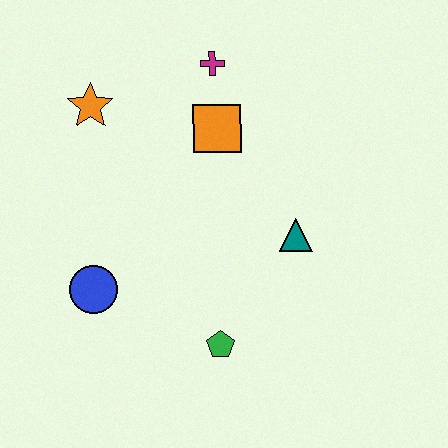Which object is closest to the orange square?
The magenta cross is closest to the orange square.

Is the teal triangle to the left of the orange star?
No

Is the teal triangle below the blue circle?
No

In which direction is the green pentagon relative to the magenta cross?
The green pentagon is below the magenta cross.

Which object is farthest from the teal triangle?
The orange star is farthest from the teal triangle.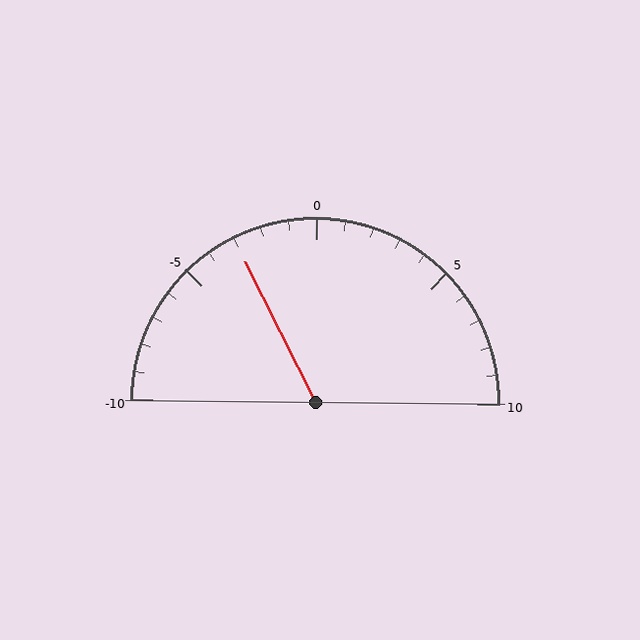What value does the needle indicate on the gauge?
The needle indicates approximately -3.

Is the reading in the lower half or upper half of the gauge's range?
The reading is in the lower half of the range (-10 to 10).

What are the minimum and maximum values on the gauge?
The gauge ranges from -10 to 10.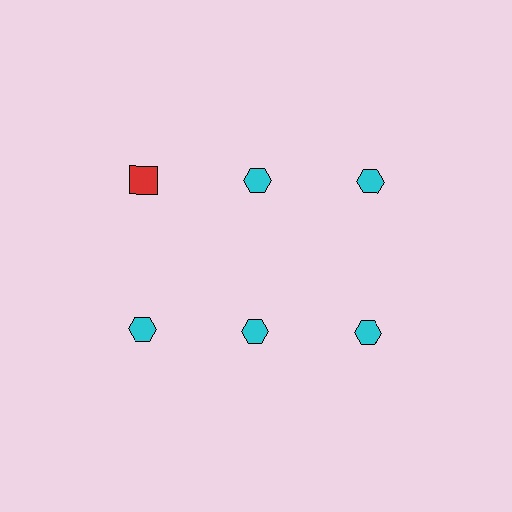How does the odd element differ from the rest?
It differs in both color (red instead of cyan) and shape (square instead of hexagon).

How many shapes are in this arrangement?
There are 6 shapes arranged in a grid pattern.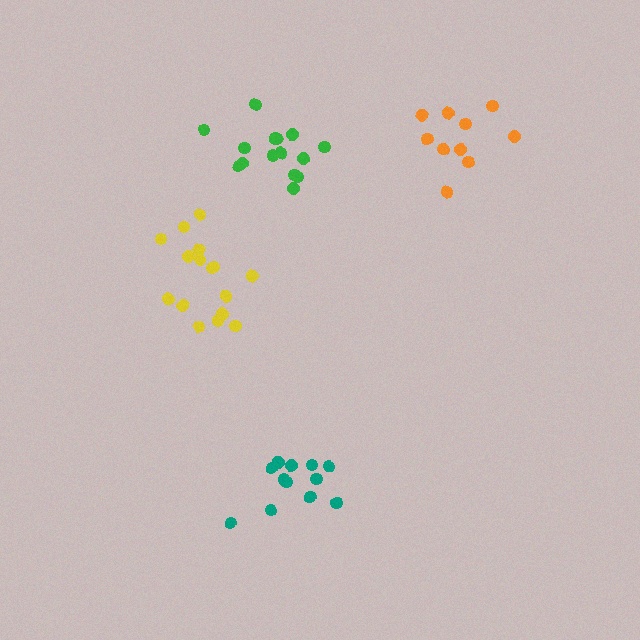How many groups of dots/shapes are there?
There are 4 groups.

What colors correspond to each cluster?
The clusters are colored: teal, green, yellow, orange.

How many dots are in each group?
Group 1: 12 dots, Group 2: 16 dots, Group 3: 16 dots, Group 4: 10 dots (54 total).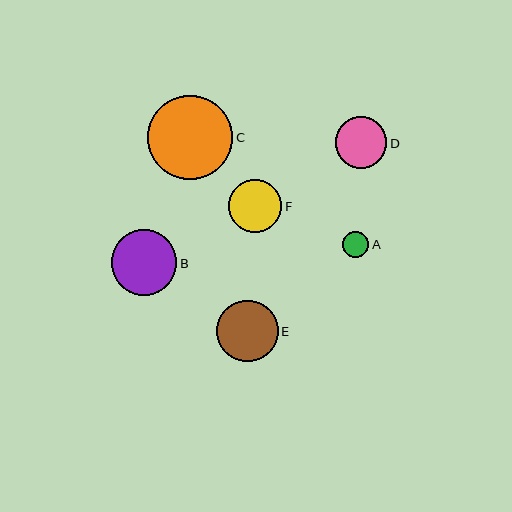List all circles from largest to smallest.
From largest to smallest: C, B, E, F, D, A.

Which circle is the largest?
Circle C is the largest with a size of approximately 85 pixels.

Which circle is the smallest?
Circle A is the smallest with a size of approximately 27 pixels.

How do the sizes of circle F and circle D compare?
Circle F and circle D are approximately the same size.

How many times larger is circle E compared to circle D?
Circle E is approximately 1.2 times the size of circle D.